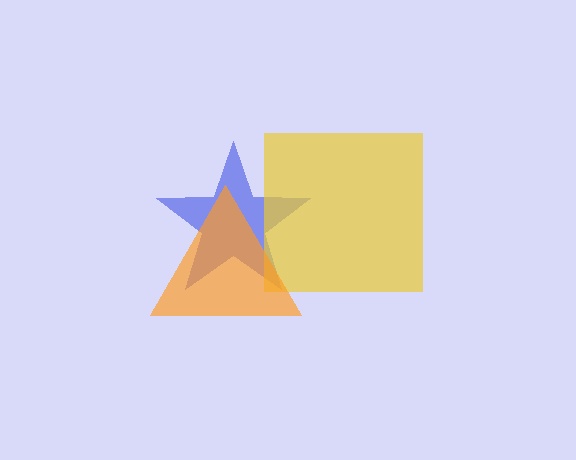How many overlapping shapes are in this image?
There are 3 overlapping shapes in the image.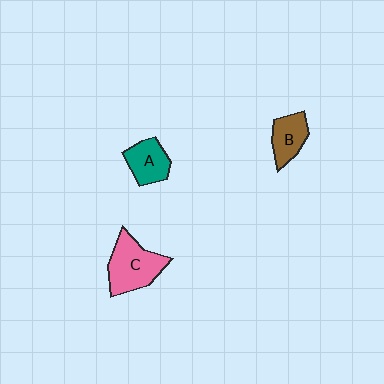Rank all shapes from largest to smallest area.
From largest to smallest: C (pink), A (teal), B (brown).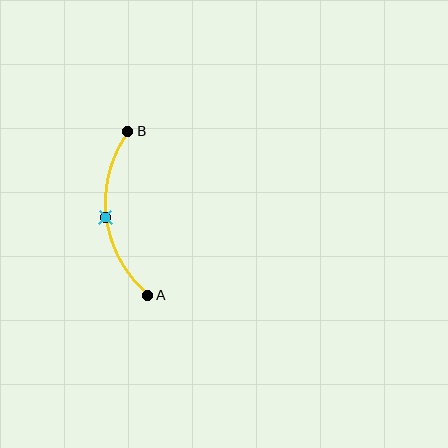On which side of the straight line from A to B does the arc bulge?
The arc bulges to the left of the straight line connecting A and B.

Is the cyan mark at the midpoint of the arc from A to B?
Yes. The cyan mark lies on the arc at equal arc-length from both A and B — it is the arc midpoint.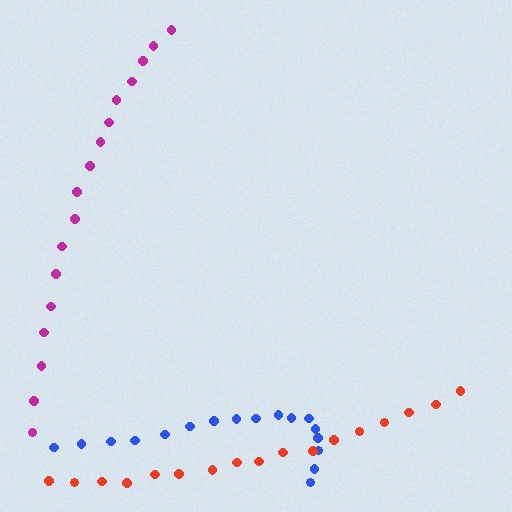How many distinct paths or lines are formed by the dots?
There are 3 distinct paths.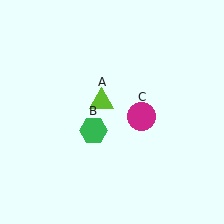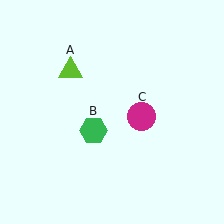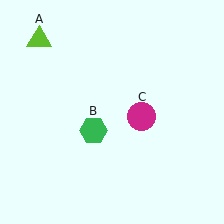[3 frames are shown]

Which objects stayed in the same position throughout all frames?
Green hexagon (object B) and magenta circle (object C) remained stationary.